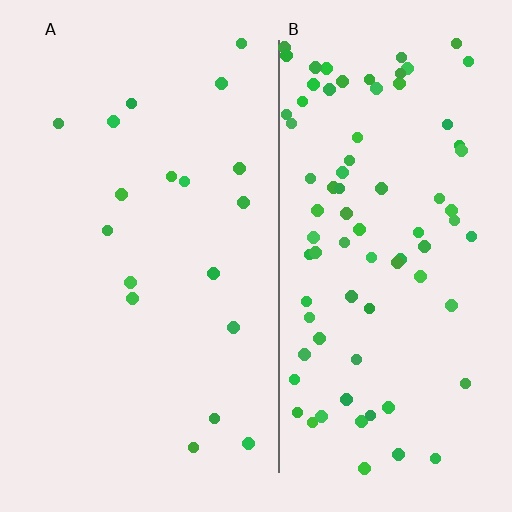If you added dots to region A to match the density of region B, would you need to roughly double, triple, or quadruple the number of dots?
Approximately quadruple.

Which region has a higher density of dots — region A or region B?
B (the right).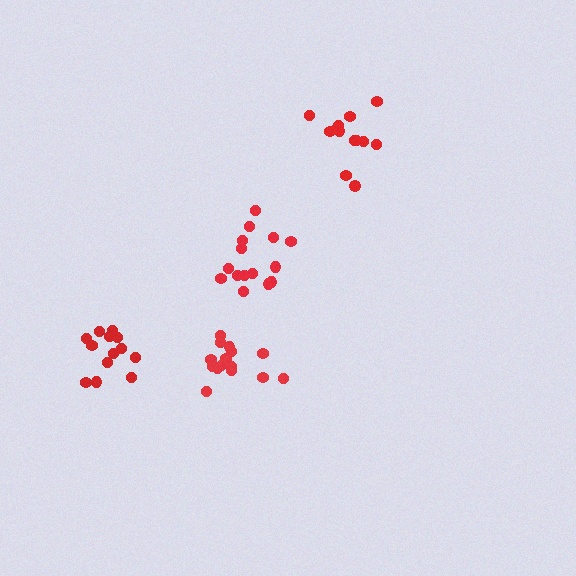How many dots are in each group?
Group 1: 13 dots, Group 2: 15 dots, Group 3: 13 dots, Group 4: 15 dots (56 total).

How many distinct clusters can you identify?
There are 4 distinct clusters.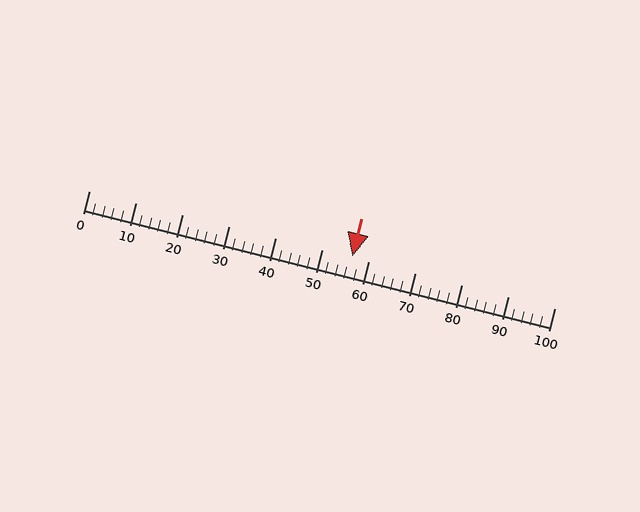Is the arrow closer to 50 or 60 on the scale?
The arrow is closer to 60.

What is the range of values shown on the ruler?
The ruler shows values from 0 to 100.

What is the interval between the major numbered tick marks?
The major tick marks are spaced 10 units apart.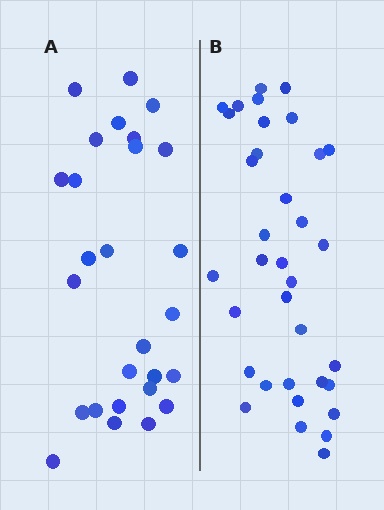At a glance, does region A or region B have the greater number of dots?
Region B (the right region) has more dots.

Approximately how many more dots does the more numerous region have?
Region B has roughly 8 or so more dots than region A.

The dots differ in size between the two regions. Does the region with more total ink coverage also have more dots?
No. Region A has more total ink coverage because its dots are larger, but region B actually contains more individual dots. Total area can be misleading — the number of items is what matters here.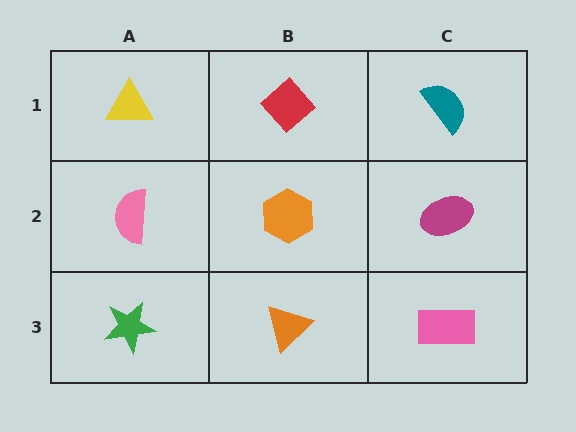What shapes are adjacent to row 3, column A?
A pink semicircle (row 2, column A), an orange triangle (row 3, column B).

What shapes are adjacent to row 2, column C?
A teal semicircle (row 1, column C), a pink rectangle (row 3, column C), an orange hexagon (row 2, column B).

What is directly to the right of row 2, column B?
A magenta ellipse.